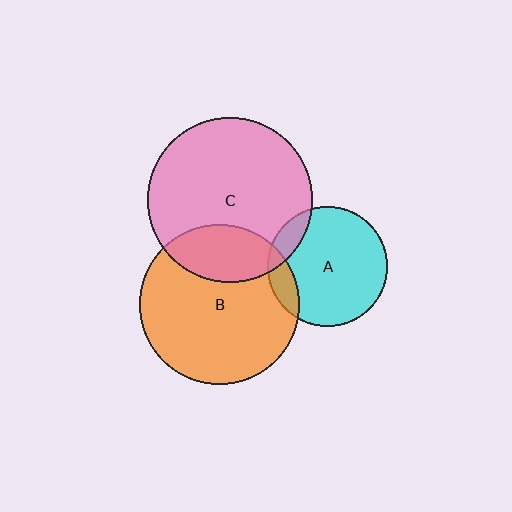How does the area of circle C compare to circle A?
Approximately 1.9 times.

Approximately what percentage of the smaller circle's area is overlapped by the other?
Approximately 10%.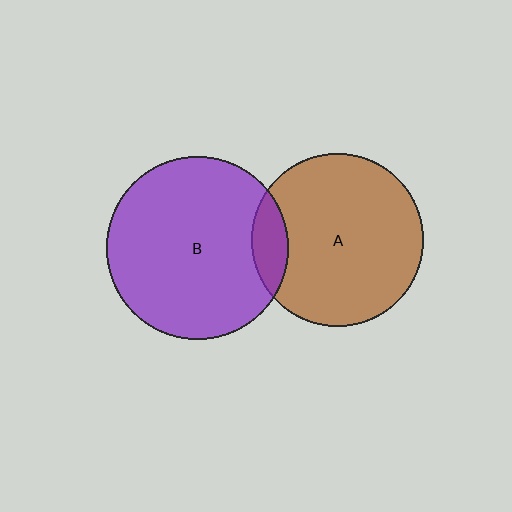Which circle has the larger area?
Circle B (purple).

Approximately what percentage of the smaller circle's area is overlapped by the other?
Approximately 10%.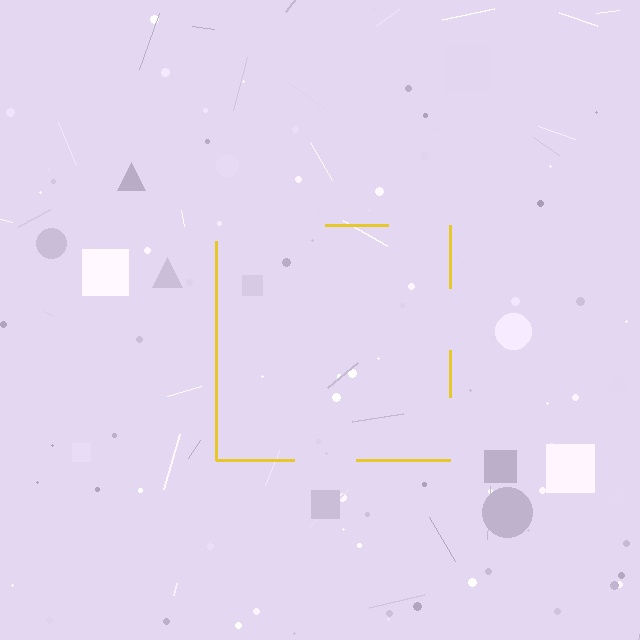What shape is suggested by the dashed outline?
The dashed outline suggests a square.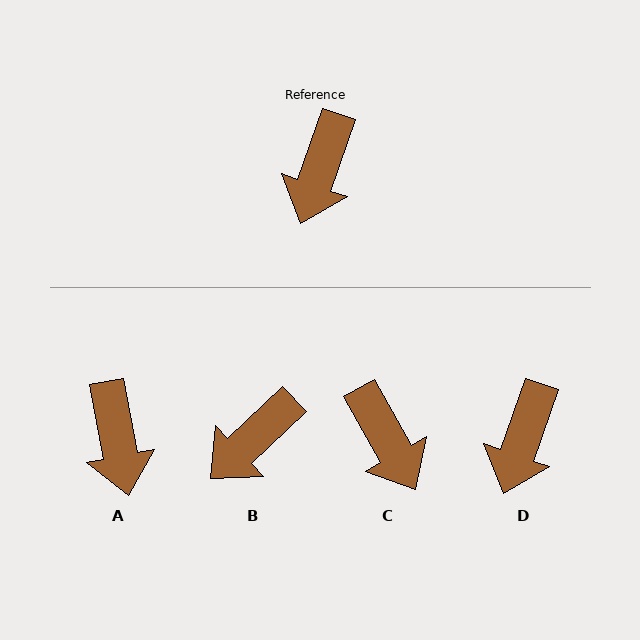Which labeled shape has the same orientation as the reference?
D.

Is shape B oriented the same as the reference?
No, it is off by about 27 degrees.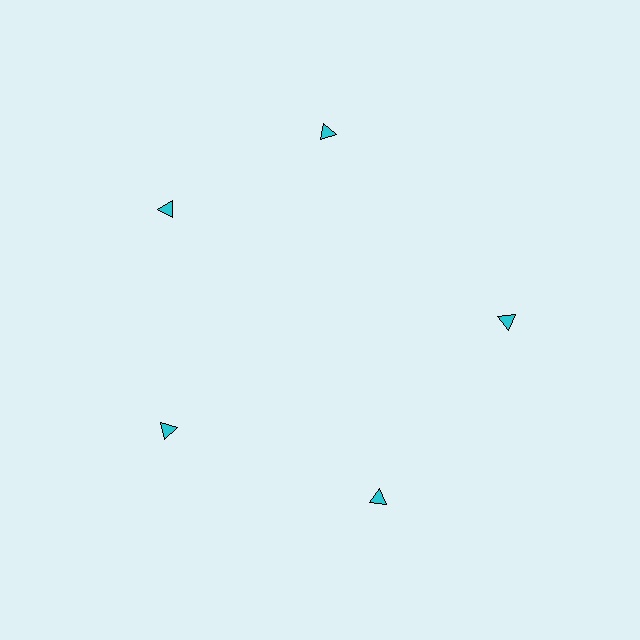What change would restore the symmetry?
The symmetry would be restored by rotating it back into even spacing with its neighbors so that all 5 triangles sit at equal angles and equal distance from the center.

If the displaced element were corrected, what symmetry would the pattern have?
It would have 5-fold rotational symmetry — the pattern would map onto itself every 72 degrees.